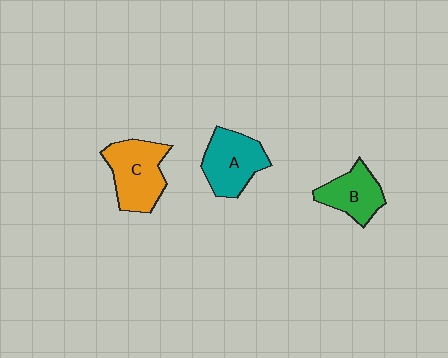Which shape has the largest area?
Shape C (orange).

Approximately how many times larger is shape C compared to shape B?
Approximately 1.4 times.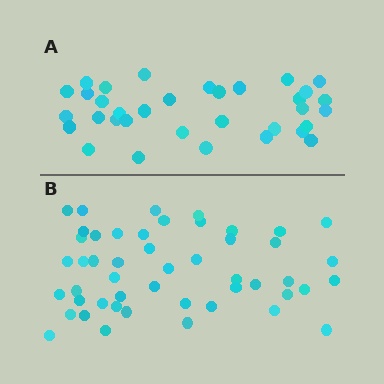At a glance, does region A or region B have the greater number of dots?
Region B (the bottom region) has more dots.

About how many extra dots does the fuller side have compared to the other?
Region B has approximately 15 more dots than region A.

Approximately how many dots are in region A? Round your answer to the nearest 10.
About 30 dots. (The exact count is 34, which rounds to 30.)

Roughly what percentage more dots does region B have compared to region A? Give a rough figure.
About 45% more.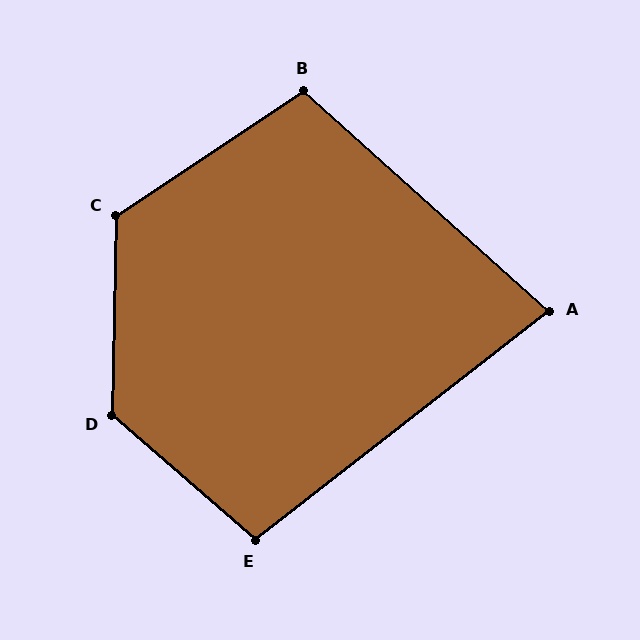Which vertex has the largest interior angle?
D, at approximately 130 degrees.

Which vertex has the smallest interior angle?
A, at approximately 80 degrees.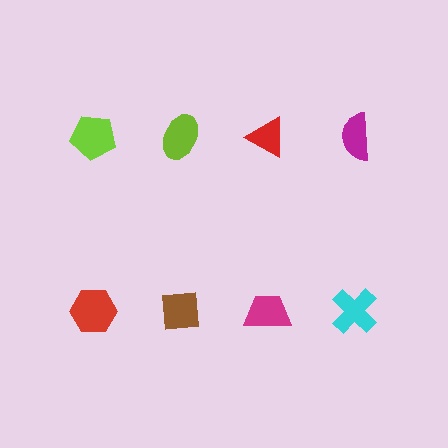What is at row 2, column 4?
A cyan cross.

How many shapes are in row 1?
4 shapes.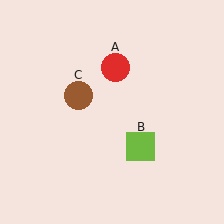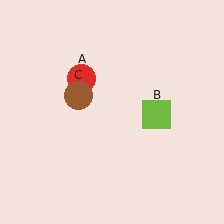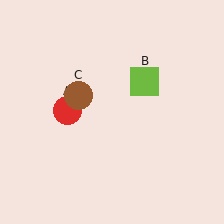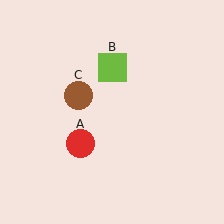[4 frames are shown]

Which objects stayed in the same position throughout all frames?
Brown circle (object C) remained stationary.